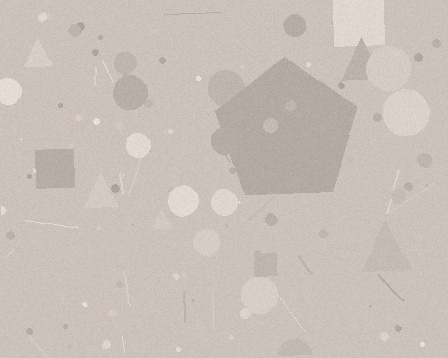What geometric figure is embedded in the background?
A pentagon is embedded in the background.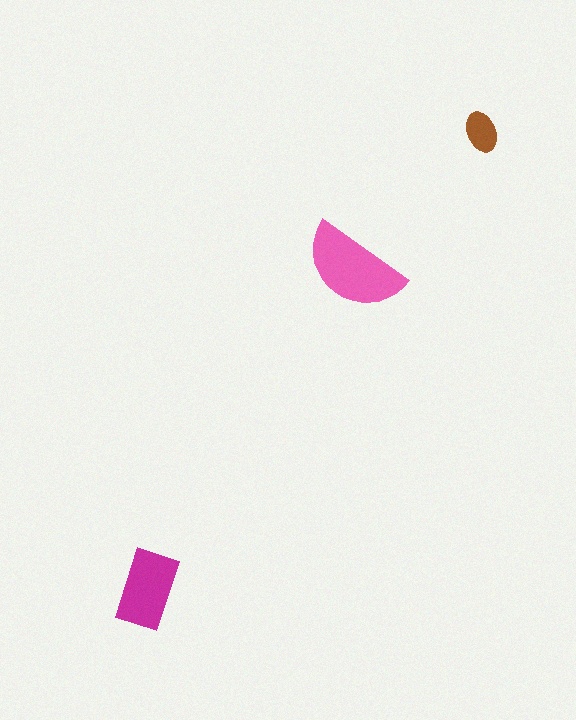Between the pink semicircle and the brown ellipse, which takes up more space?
The pink semicircle.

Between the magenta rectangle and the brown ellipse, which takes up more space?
The magenta rectangle.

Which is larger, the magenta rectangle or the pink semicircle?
The pink semicircle.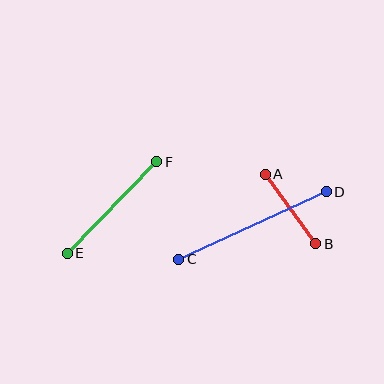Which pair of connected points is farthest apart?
Points C and D are farthest apart.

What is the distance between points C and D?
The distance is approximately 162 pixels.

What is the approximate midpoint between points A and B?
The midpoint is at approximately (291, 209) pixels.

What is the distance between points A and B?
The distance is approximately 86 pixels.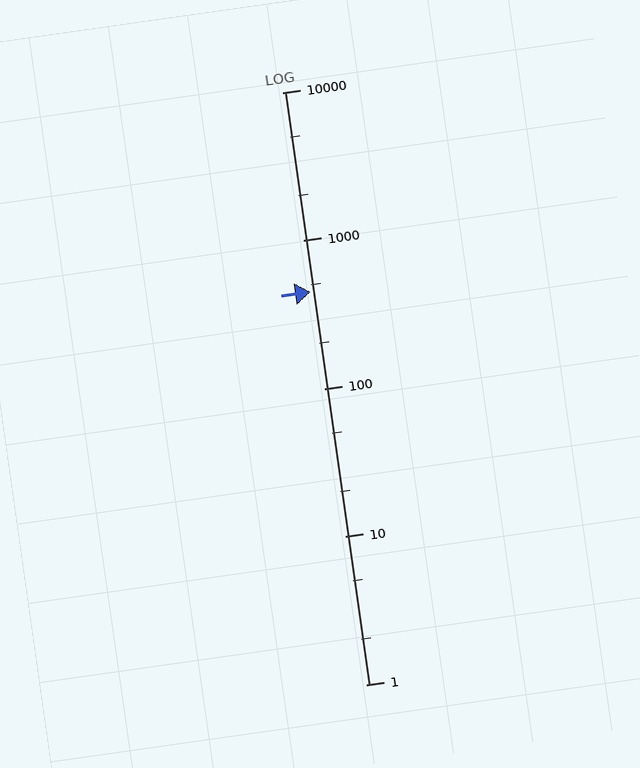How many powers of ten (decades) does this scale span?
The scale spans 4 decades, from 1 to 10000.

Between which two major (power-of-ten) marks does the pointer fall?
The pointer is between 100 and 1000.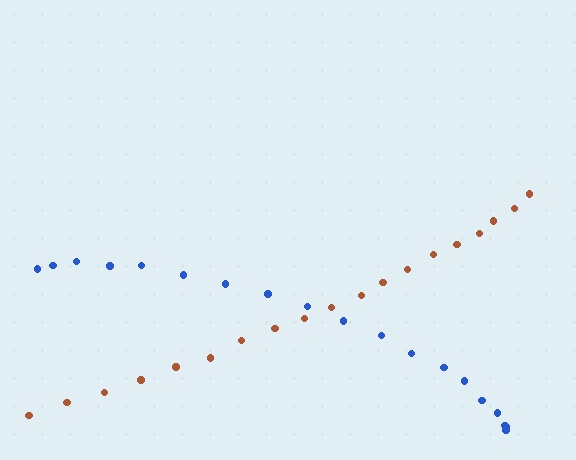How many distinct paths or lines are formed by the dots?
There are 2 distinct paths.